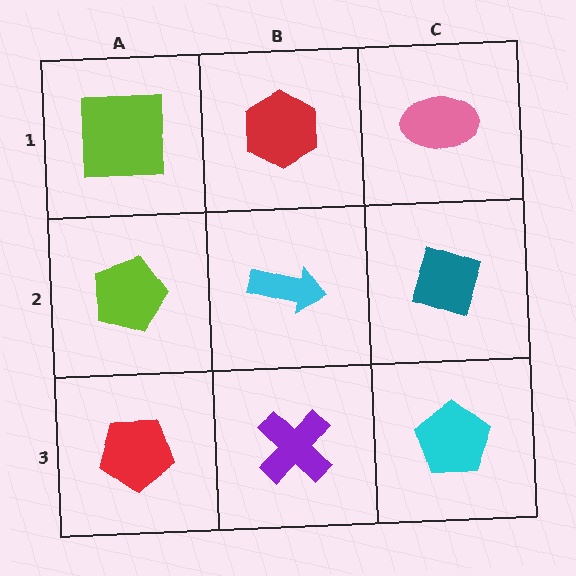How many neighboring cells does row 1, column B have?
3.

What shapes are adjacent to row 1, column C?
A teal diamond (row 2, column C), a red hexagon (row 1, column B).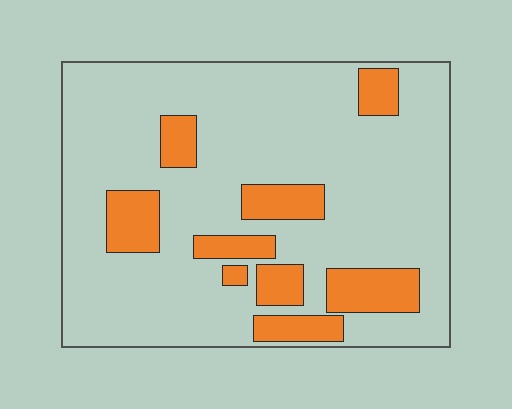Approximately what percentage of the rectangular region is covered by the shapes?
Approximately 20%.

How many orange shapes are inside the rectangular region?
9.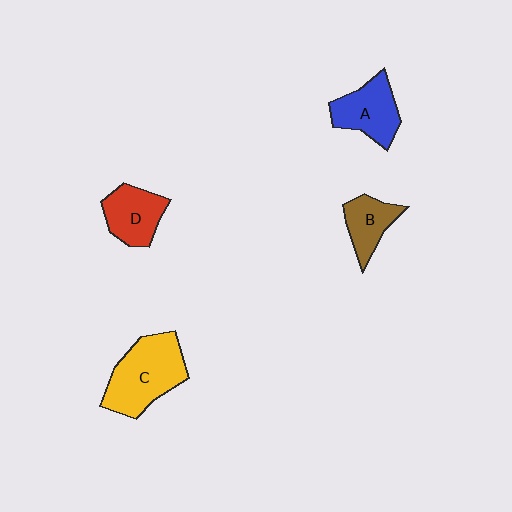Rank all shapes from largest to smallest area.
From largest to smallest: C (yellow), A (blue), D (red), B (brown).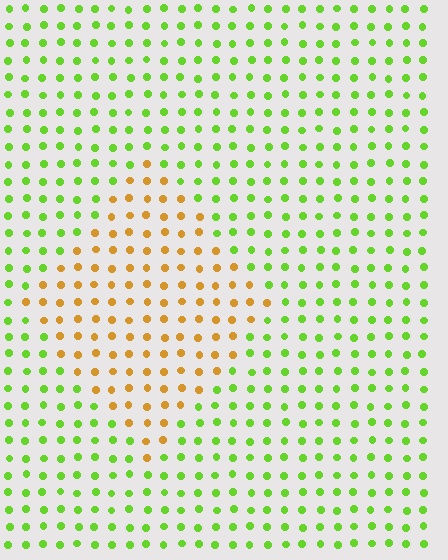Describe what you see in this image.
The image is filled with small lime elements in a uniform arrangement. A diamond-shaped region is visible where the elements are tinted to a slightly different hue, forming a subtle color boundary.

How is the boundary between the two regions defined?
The boundary is defined purely by a slight shift in hue (about 61 degrees). Spacing, size, and orientation are identical on both sides.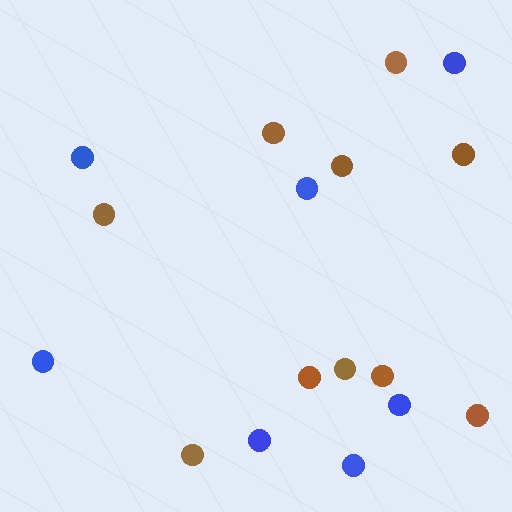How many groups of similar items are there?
There are 2 groups: one group of brown circles (10) and one group of blue circles (7).